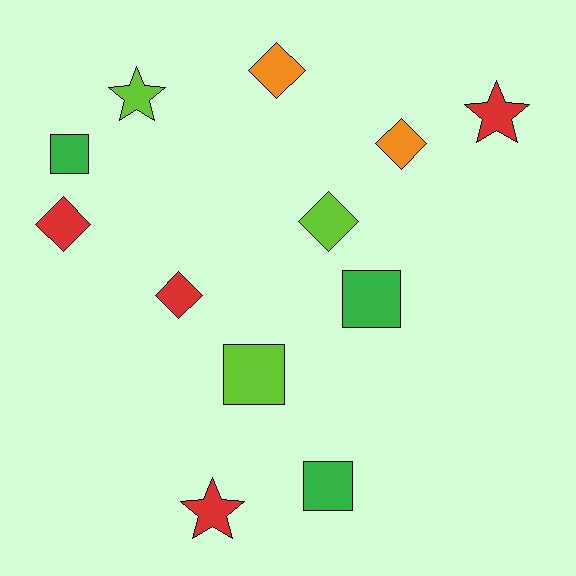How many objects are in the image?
There are 12 objects.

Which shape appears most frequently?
Diamond, with 5 objects.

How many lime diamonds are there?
There is 1 lime diamond.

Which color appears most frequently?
Red, with 4 objects.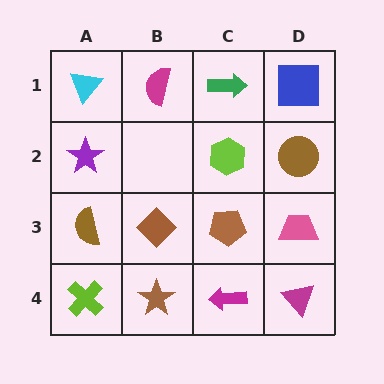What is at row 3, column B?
A brown diamond.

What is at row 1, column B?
A magenta semicircle.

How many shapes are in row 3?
4 shapes.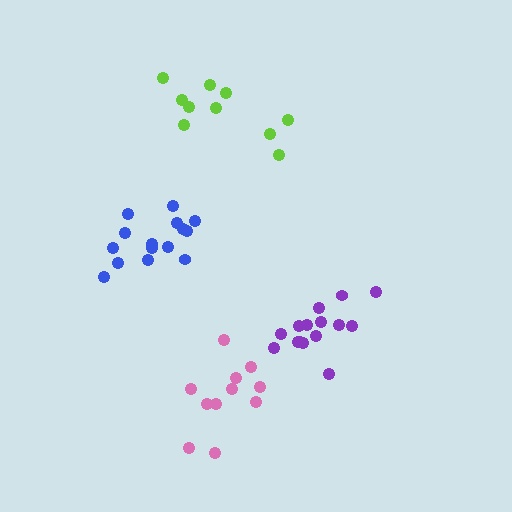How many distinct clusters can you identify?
There are 4 distinct clusters.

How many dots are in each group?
Group 1: 15 dots, Group 2: 11 dots, Group 3: 15 dots, Group 4: 10 dots (51 total).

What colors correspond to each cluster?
The clusters are colored: blue, pink, purple, lime.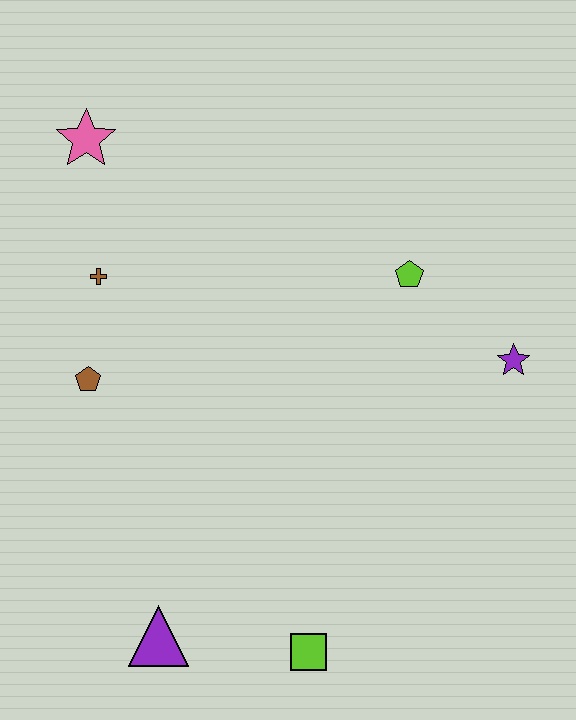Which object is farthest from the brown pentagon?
The purple star is farthest from the brown pentagon.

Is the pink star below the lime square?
No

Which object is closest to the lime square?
The purple triangle is closest to the lime square.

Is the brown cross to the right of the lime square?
No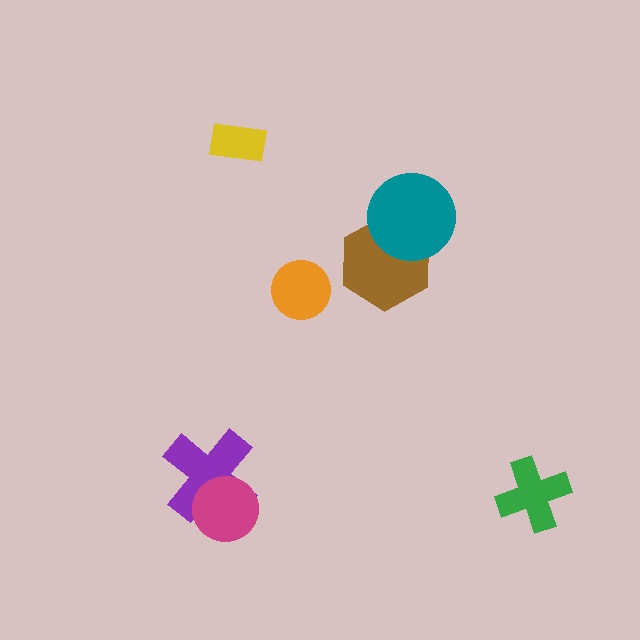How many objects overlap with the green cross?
0 objects overlap with the green cross.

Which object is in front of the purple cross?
The magenta circle is in front of the purple cross.